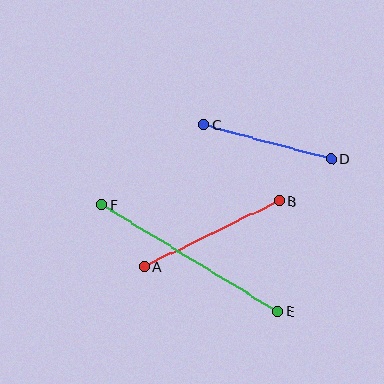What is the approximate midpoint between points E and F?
The midpoint is at approximately (190, 258) pixels.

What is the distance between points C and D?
The distance is approximately 132 pixels.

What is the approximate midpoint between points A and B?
The midpoint is at approximately (212, 234) pixels.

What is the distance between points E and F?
The distance is approximately 206 pixels.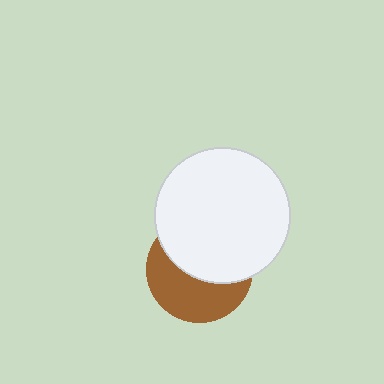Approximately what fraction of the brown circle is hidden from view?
Roughly 52% of the brown circle is hidden behind the white circle.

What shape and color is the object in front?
The object in front is a white circle.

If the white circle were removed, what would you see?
You would see the complete brown circle.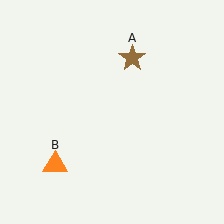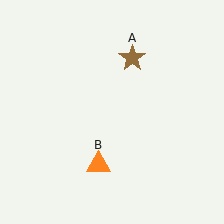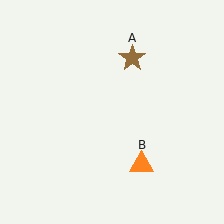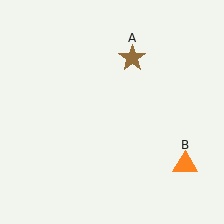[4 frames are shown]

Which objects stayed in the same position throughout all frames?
Brown star (object A) remained stationary.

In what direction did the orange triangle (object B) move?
The orange triangle (object B) moved right.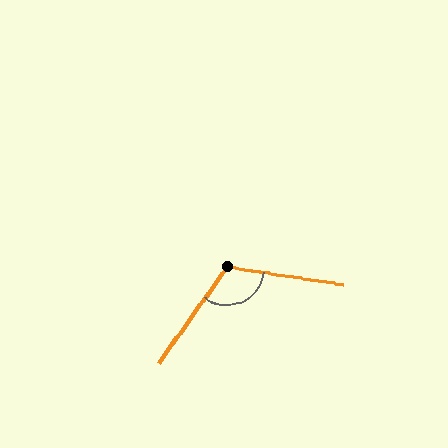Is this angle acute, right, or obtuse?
It is obtuse.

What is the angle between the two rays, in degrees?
Approximately 117 degrees.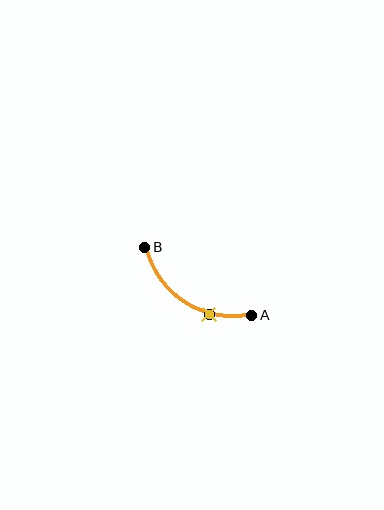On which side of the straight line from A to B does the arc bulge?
The arc bulges below the straight line connecting A and B.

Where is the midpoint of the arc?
The arc midpoint is the point on the curve farthest from the straight line joining A and B. It sits below that line.